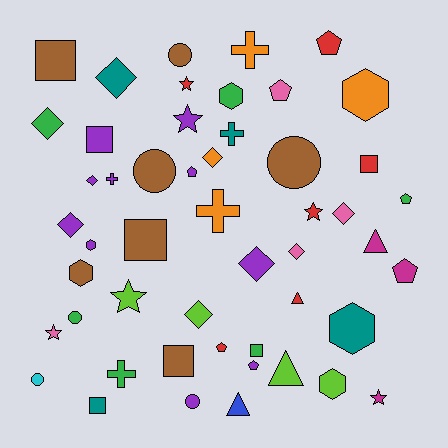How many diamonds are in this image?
There are 9 diamonds.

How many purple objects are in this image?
There are 10 purple objects.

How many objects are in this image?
There are 50 objects.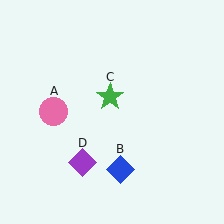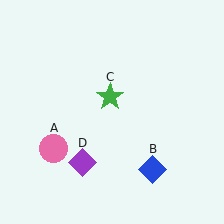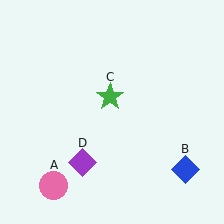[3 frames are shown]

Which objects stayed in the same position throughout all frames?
Green star (object C) and purple diamond (object D) remained stationary.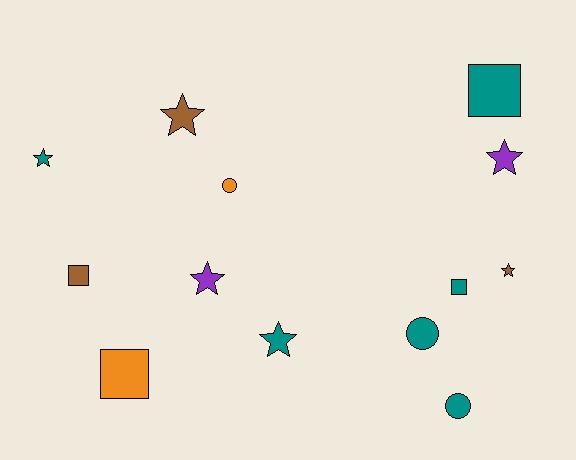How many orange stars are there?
There are no orange stars.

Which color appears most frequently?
Teal, with 6 objects.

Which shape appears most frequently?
Star, with 6 objects.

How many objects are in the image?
There are 13 objects.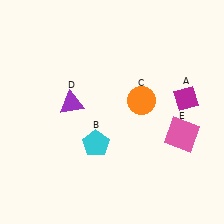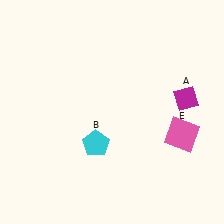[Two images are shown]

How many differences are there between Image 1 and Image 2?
There are 2 differences between the two images.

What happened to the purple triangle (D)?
The purple triangle (D) was removed in Image 2. It was in the top-left area of Image 1.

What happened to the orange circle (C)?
The orange circle (C) was removed in Image 2. It was in the top-right area of Image 1.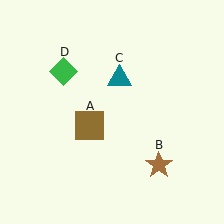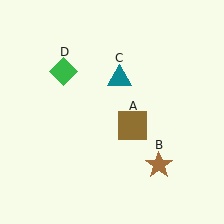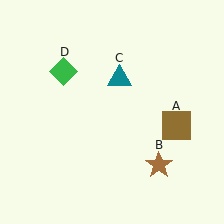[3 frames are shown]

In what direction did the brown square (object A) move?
The brown square (object A) moved right.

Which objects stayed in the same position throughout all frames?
Brown star (object B) and teal triangle (object C) and green diamond (object D) remained stationary.